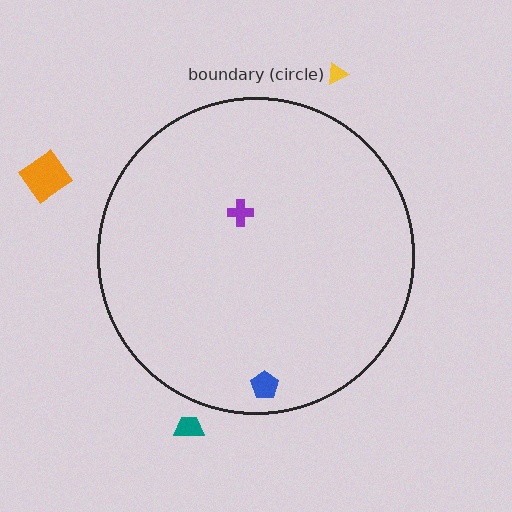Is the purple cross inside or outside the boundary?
Inside.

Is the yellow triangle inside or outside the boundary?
Outside.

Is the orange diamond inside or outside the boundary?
Outside.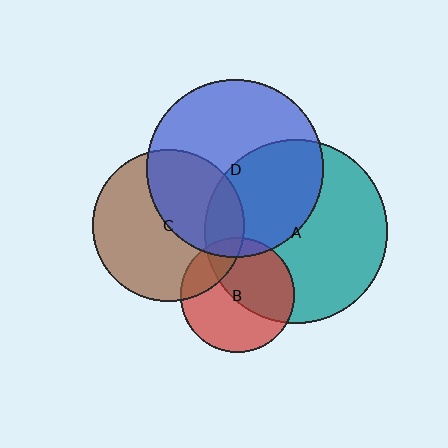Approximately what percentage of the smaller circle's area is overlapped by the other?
Approximately 40%.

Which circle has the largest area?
Circle A (teal).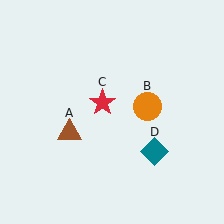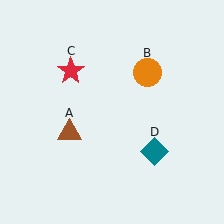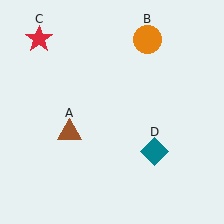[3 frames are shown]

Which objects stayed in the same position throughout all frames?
Brown triangle (object A) and teal diamond (object D) remained stationary.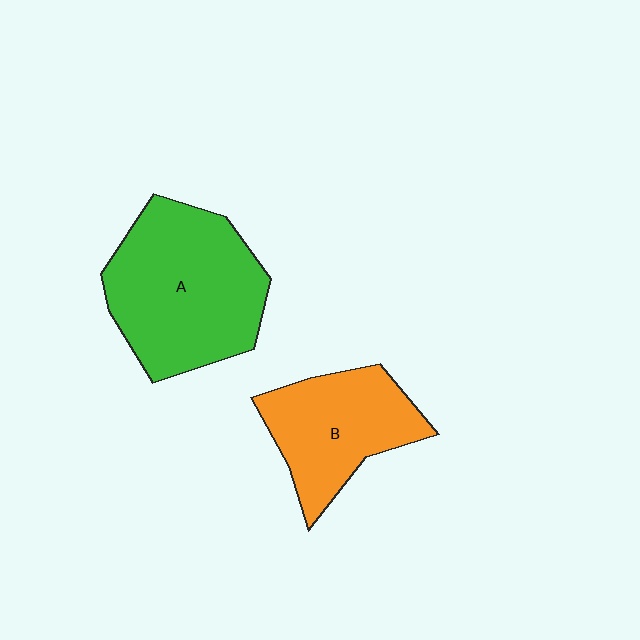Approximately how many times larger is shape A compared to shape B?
Approximately 1.5 times.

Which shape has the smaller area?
Shape B (orange).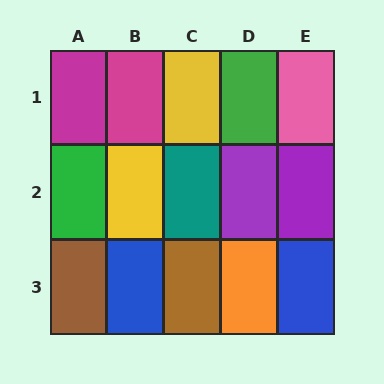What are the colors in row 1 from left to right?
Magenta, magenta, yellow, green, pink.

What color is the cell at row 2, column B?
Yellow.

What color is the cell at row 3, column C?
Brown.